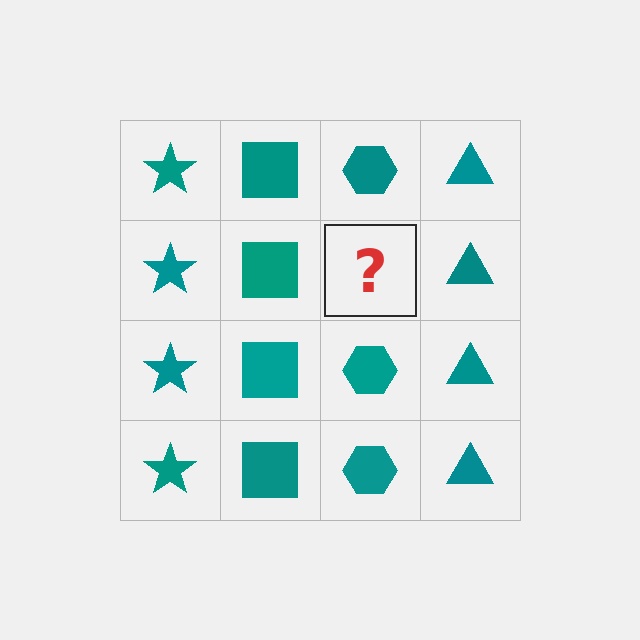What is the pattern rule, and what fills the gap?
The rule is that each column has a consistent shape. The gap should be filled with a teal hexagon.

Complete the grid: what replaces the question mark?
The question mark should be replaced with a teal hexagon.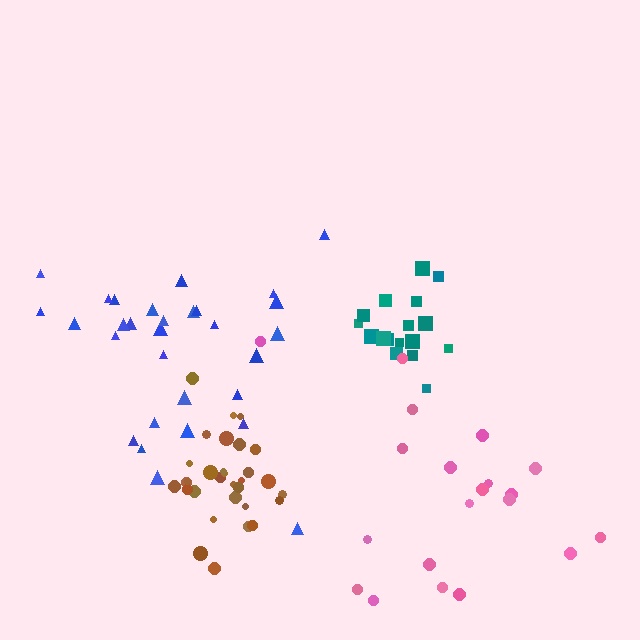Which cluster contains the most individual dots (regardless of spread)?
Brown (31).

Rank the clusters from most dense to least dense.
brown, teal, blue, pink.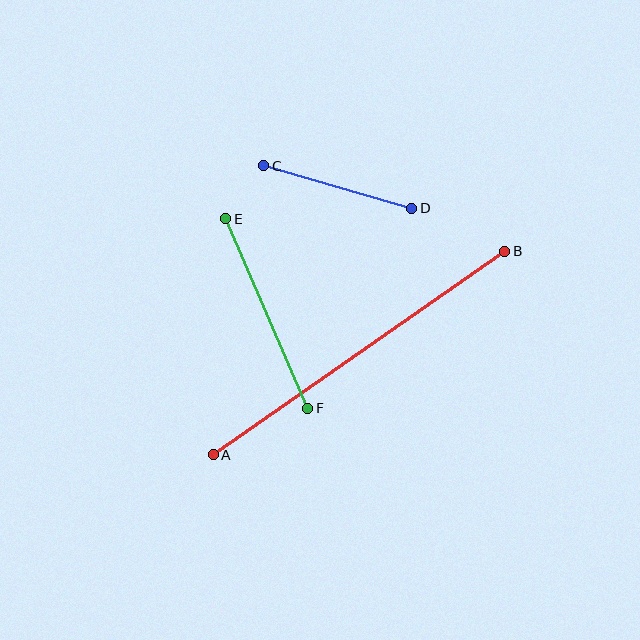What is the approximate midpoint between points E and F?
The midpoint is at approximately (267, 313) pixels.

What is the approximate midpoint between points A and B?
The midpoint is at approximately (359, 353) pixels.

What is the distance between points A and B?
The distance is approximately 356 pixels.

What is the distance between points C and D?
The distance is approximately 154 pixels.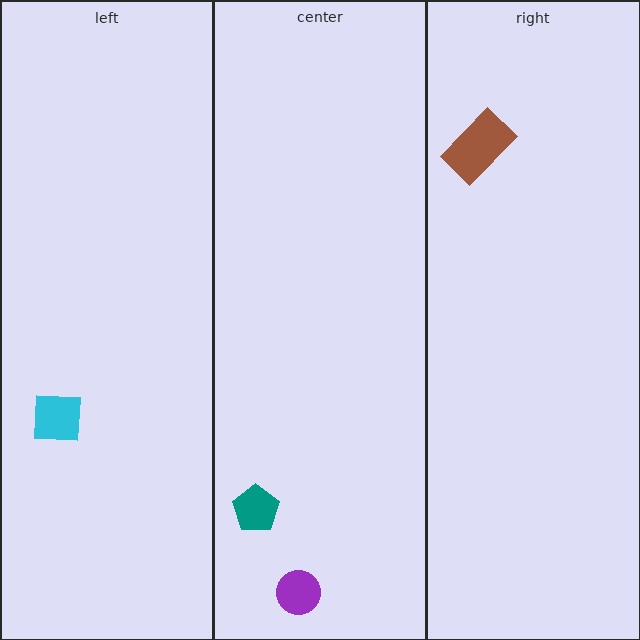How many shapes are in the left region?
1.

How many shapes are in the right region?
1.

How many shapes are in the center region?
2.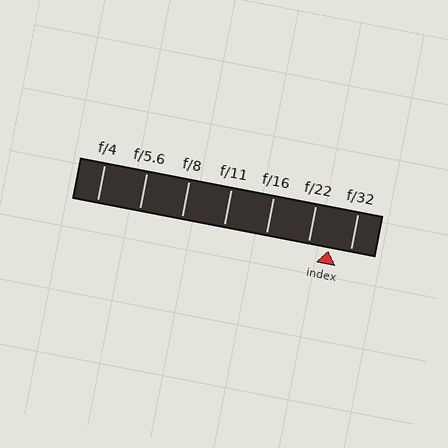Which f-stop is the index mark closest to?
The index mark is closest to f/22.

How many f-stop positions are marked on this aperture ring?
There are 7 f-stop positions marked.